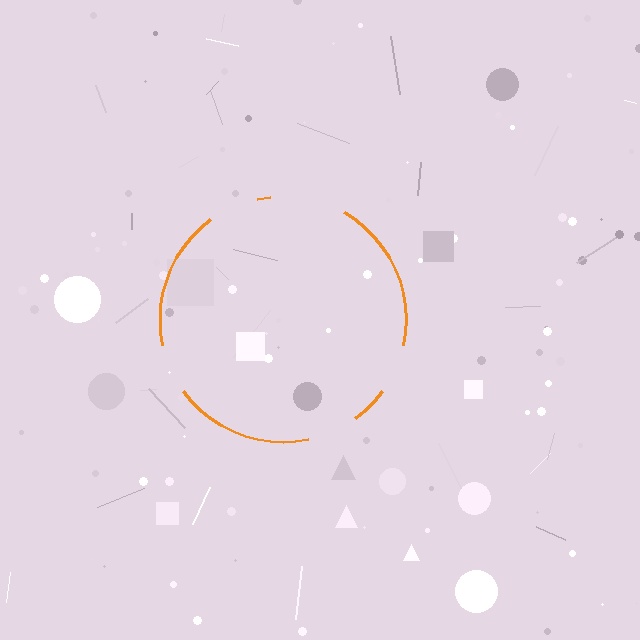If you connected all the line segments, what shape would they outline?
They would outline a circle.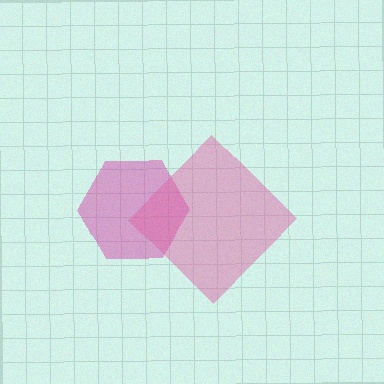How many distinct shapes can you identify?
There are 2 distinct shapes: a magenta hexagon, a pink diamond.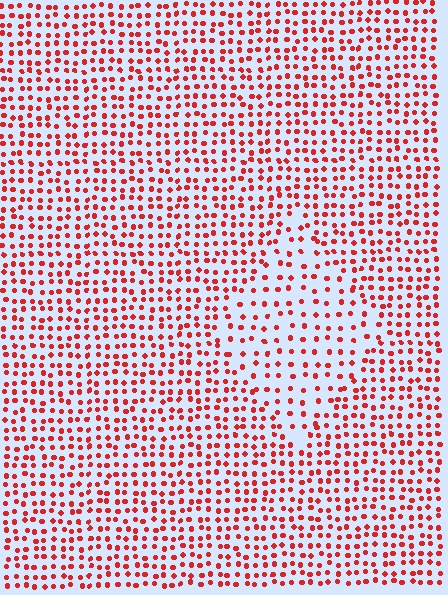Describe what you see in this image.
The image contains small red elements arranged at two different densities. A diamond-shaped region is visible where the elements are less densely packed than the surrounding area.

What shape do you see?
I see a diamond.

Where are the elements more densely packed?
The elements are more densely packed outside the diamond boundary.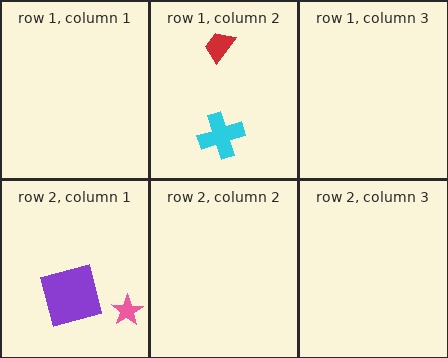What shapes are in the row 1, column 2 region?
The cyan cross, the red trapezoid.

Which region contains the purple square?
The row 2, column 1 region.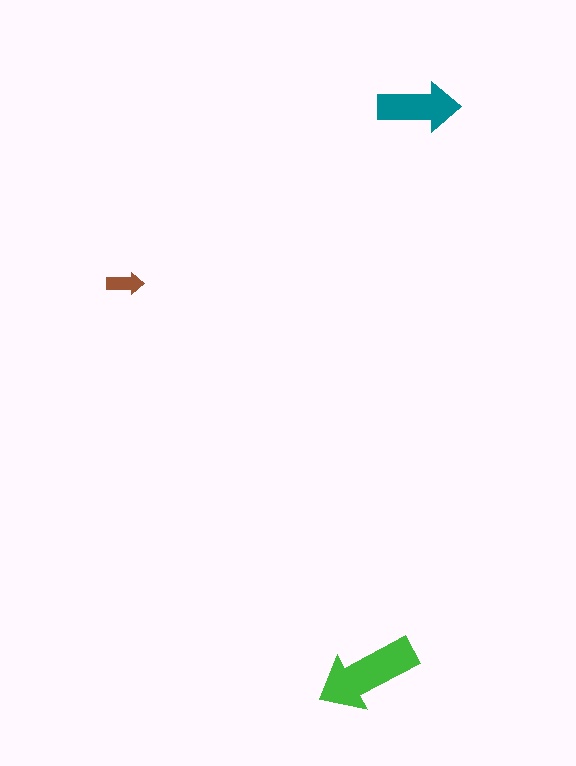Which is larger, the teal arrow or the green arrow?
The green one.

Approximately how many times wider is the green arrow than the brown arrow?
About 3 times wider.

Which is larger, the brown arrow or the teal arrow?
The teal one.